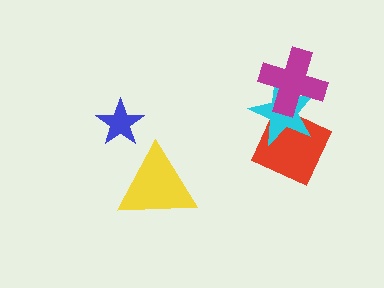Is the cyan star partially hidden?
Yes, it is partially covered by another shape.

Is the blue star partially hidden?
No, no other shape covers it.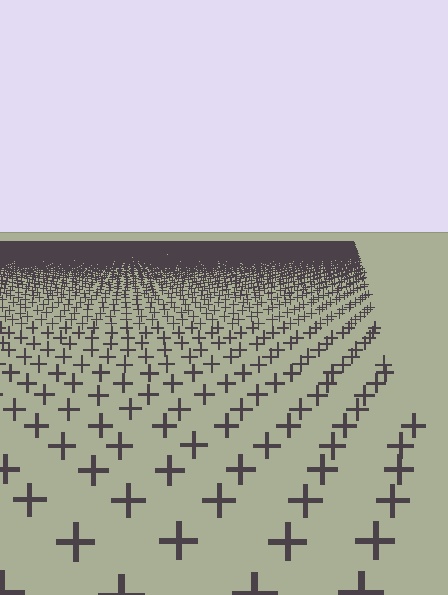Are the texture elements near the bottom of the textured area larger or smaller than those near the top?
Larger. Near the bottom, elements are closer to the viewer and appear at a bigger on-screen size.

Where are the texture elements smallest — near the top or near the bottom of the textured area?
Near the top.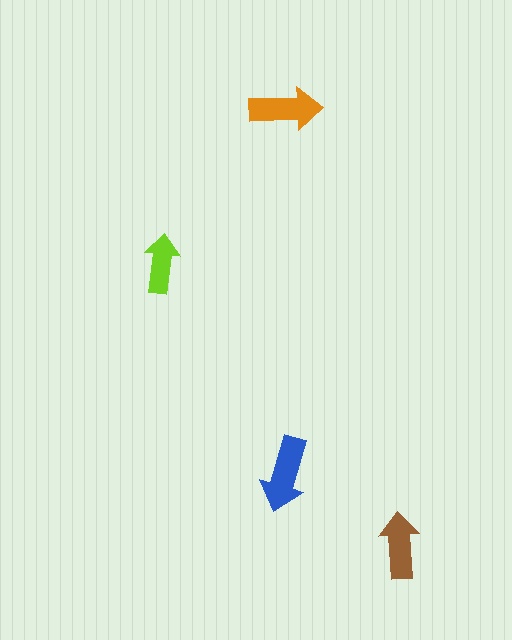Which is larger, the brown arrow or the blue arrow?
The blue one.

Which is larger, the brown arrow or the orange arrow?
The orange one.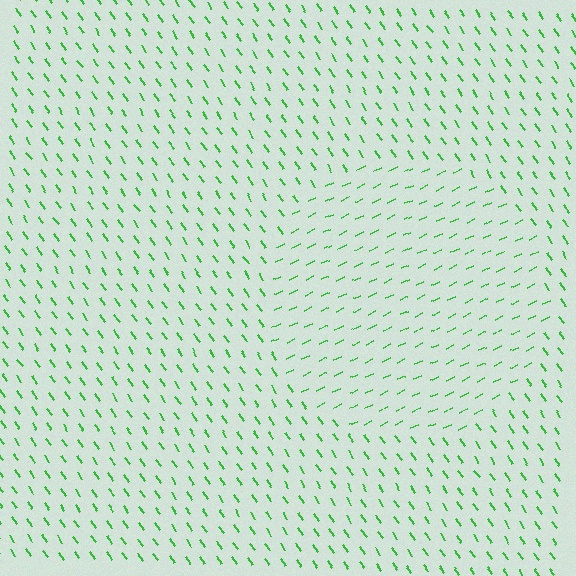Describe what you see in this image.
The image is filled with small green line segments. A circle region in the image has lines oriented differently from the surrounding lines, creating a visible texture boundary.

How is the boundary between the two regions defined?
The boundary is defined purely by a change in line orientation (approximately 81 degrees difference). All lines are the same color and thickness.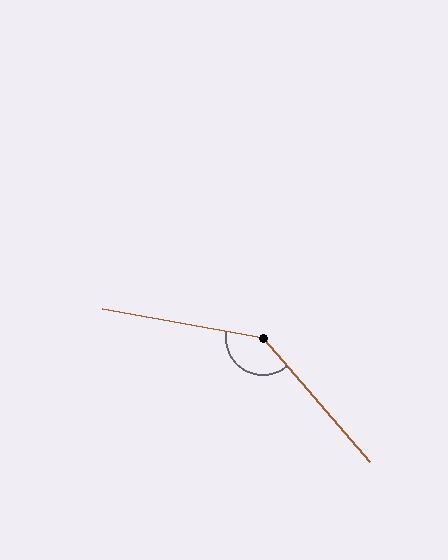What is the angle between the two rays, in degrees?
Approximately 141 degrees.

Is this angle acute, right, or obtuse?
It is obtuse.